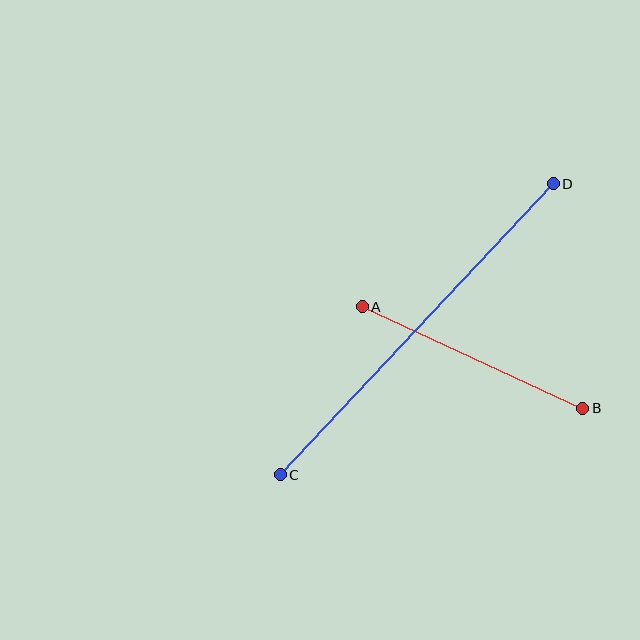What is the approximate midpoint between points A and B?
The midpoint is at approximately (473, 358) pixels.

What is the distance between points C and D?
The distance is approximately 399 pixels.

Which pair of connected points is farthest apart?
Points C and D are farthest apart.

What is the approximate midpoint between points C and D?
The midpoint is at approximately (417, 329) pixels.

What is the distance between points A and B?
The distance is approximately 242 pixels.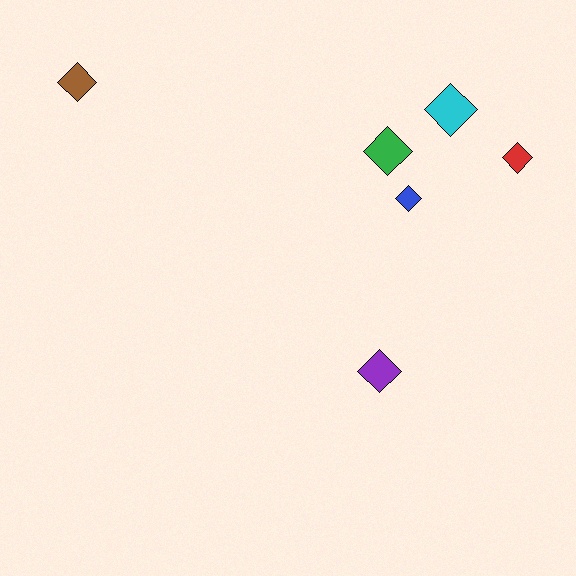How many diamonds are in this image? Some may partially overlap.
There are 6 diamonds.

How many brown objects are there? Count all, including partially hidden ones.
There is 1 brown object.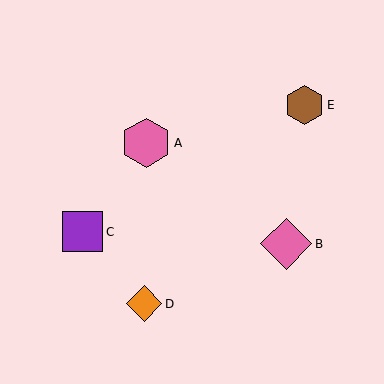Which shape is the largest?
The pink diamond (labeled B) is the largest.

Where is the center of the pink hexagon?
The center of the pink hexagon is at (146, 143).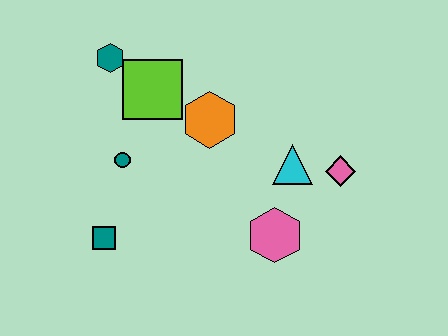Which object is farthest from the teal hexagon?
The pink diamond is farthest from the teal hexagon.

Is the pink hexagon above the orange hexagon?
No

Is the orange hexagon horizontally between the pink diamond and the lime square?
Yes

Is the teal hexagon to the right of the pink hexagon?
No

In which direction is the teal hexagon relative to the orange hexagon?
The teal hexagon is to the left of the orange hexagon.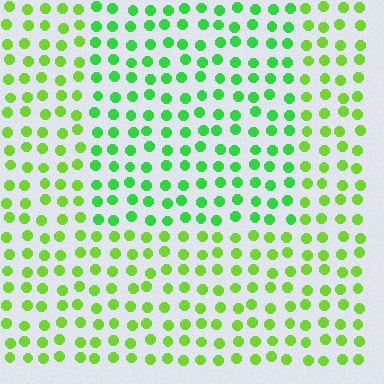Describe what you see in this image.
The image is filled with small lime elements in a uniform arrangement. A rectangle-shaped region is visible where the elements are tinted to a slightly different hue, forming a subtle color boundary.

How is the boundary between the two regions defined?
The boundary is defined purely by a slight shift in hue (about 30 degrees). Spacing, size, and orientation are identical on both sides.